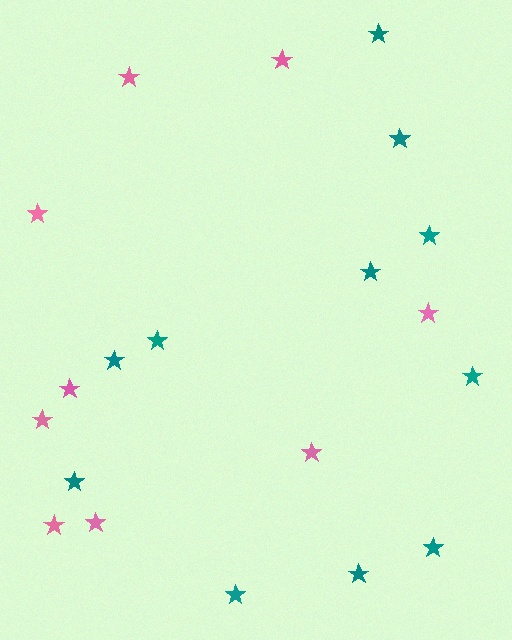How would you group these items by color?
There are 2 groups: one group of teal stars (11) and one group of pink stars (9).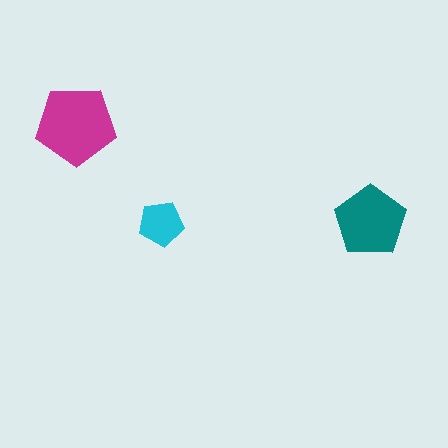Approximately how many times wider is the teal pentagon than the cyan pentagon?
About 1.5 times wider.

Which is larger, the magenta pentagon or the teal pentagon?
The magenta one.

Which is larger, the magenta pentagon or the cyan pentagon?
The magenta one.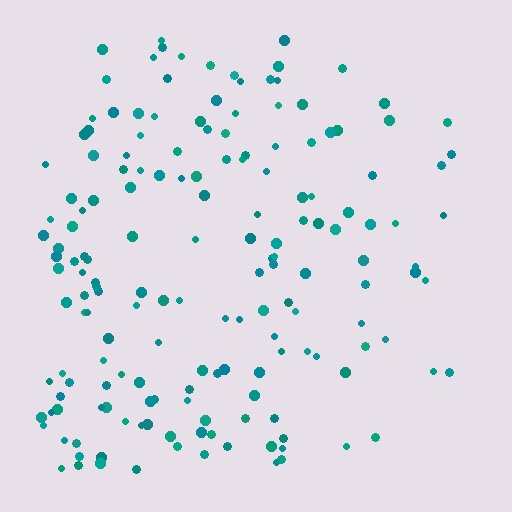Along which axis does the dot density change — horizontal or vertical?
Horizontal.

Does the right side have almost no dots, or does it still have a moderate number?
Still a moderate number, just noticeably fewer than the left.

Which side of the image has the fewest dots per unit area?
The right.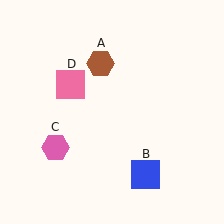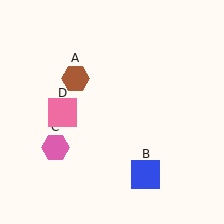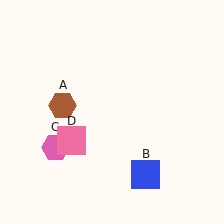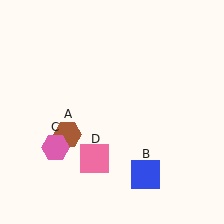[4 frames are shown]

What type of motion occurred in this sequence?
The brown hexagon (object A), pink square (object D) rotated counterclockwise around the center of the scene.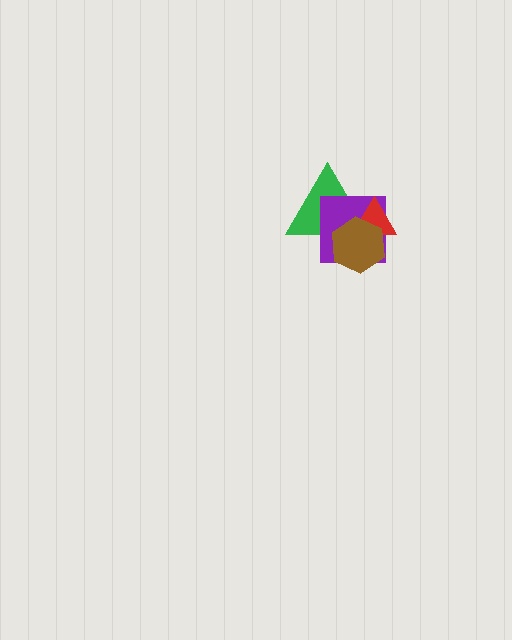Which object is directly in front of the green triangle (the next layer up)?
The purple square is directly in front of the green triangle.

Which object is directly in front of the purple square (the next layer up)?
The red triangle is directly in front of the purple square.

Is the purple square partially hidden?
Yes, it is partially covered by another shape.